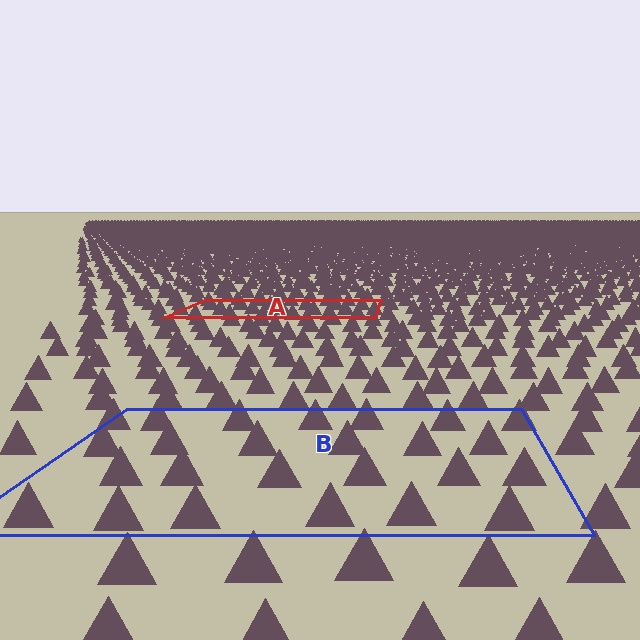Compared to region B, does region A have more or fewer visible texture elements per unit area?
Region A has more texture elements per unit area — they are packed more densely because it is farther away.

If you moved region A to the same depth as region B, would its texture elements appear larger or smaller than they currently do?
They would appear larger. At a closer depth, the same texture elements are projected at a bigger on-screen size.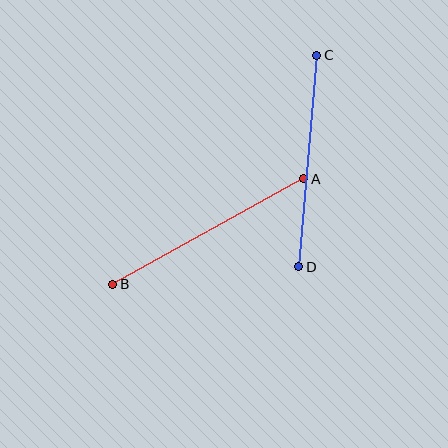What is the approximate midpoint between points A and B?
The midpoint is at approximately (208, 232) pixels.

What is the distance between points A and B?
The distance is approximately 218 pixels.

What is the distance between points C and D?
The distance is approximately 212 pixels.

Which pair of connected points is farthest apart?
Points A and B are farthest apart.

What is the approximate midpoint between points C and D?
The midpoint is at approximately (308, 161) pixels.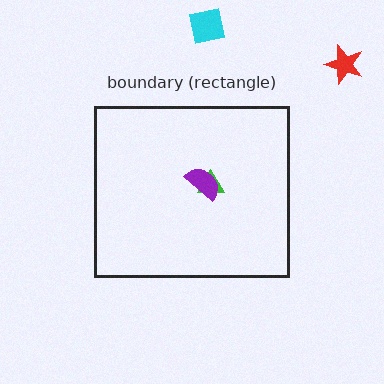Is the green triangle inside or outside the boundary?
Inside.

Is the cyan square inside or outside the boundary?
Outside.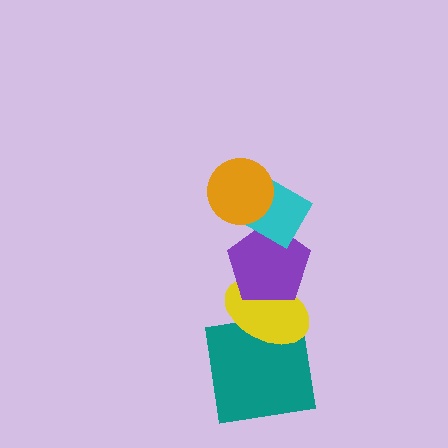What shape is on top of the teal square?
The yellow ellipse is on top of the teal square.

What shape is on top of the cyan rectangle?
The orange circle is on top of the cyan rectangle.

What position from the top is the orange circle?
The orange circle is 1st from the top.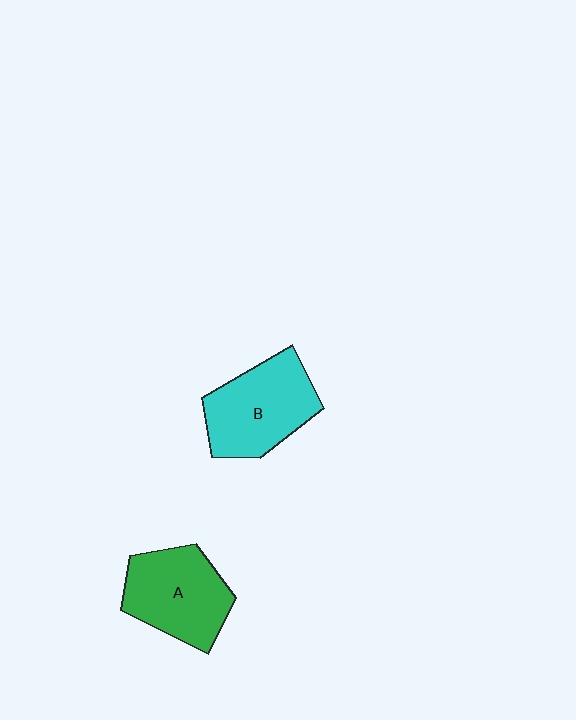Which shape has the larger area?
Shape B (cyan).